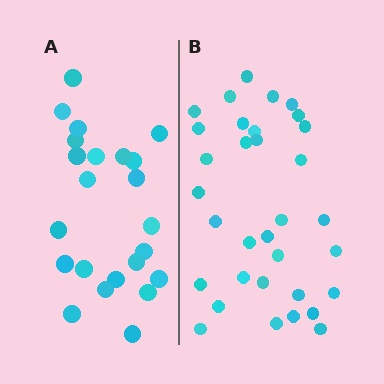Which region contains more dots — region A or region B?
Region B (the right region) has more dots.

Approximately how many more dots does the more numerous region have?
Region B has roughly 10 or so more dots than region A.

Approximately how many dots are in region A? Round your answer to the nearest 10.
About 20 dots. (The exact count is 23, which rounds to 20.)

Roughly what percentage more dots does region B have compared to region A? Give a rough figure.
About 45% more.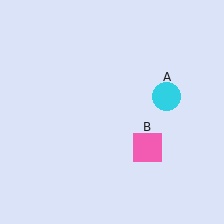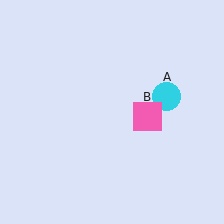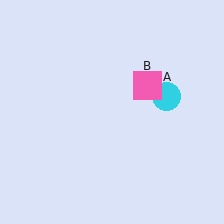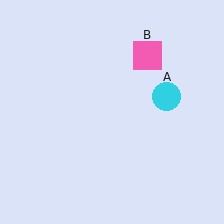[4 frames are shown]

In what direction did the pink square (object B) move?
The pink square (object B) moved up.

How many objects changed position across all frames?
1 object changed position: pink square (object B).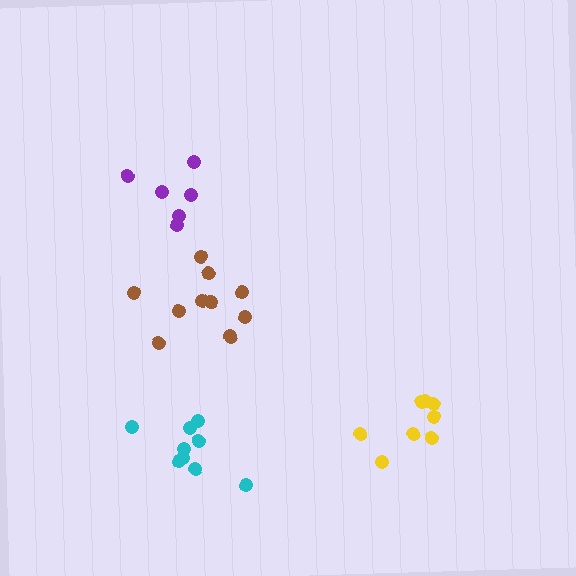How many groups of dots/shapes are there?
There are 4 groups.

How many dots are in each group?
Group 1: 6 dots, Group 2: 8 dots, Group 3: 9 dots, Group 4: 10 dots (33 total).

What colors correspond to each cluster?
The clusters are colored: purple, yellow, cyan, brown.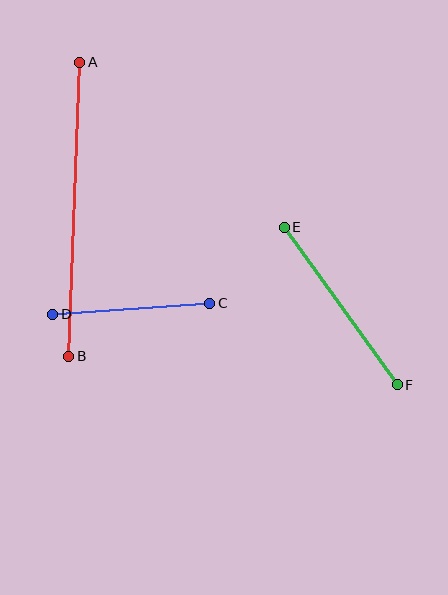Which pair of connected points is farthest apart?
Points A and B are farthest apart.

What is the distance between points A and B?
The distance is approximately 294 pixels.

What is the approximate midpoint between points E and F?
The midpoint is at approximately (341, 306) pixels.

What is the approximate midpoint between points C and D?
The midpoint is at approximately (131, 309) pixels.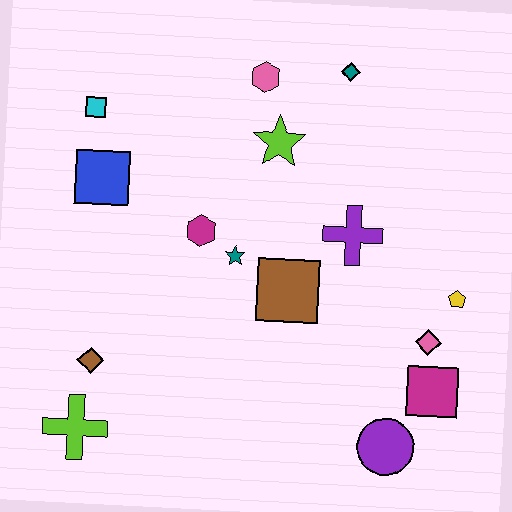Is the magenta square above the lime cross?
Yes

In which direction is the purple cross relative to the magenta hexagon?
The purple cross is to the right of the magenta hexagon.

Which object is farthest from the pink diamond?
The cyan square is farthest from the pink diamond.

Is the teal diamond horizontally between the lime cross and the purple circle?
Yes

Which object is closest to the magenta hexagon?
The teal star is closest to the magenta hexagon.